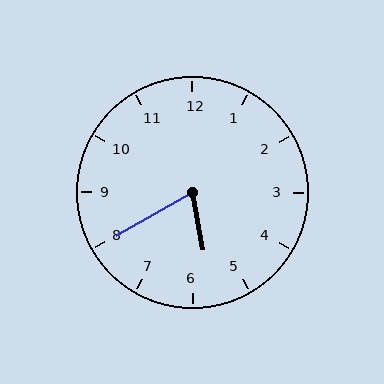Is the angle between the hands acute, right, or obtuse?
It is acute.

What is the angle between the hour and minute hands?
Approximately 70 degrees.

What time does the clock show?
5:40.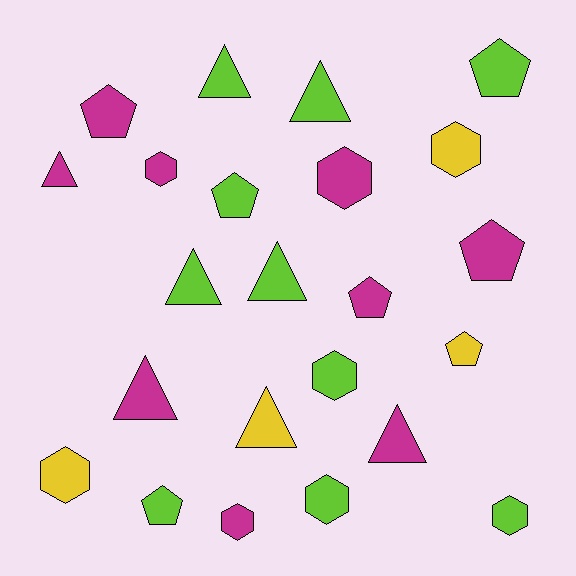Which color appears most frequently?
Lime, with 10 objects.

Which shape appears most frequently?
Triangle, with 8 objects.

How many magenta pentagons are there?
There are 3 magenta pentagons.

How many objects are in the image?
There are 23 objects.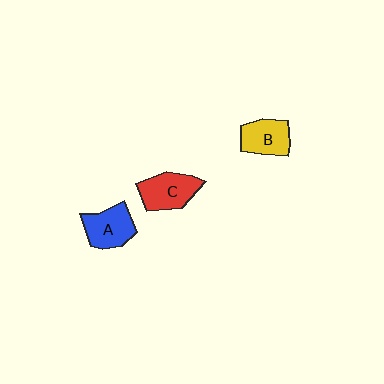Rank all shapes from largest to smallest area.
From largest to smallest: C (red), A (blue), B (yellow).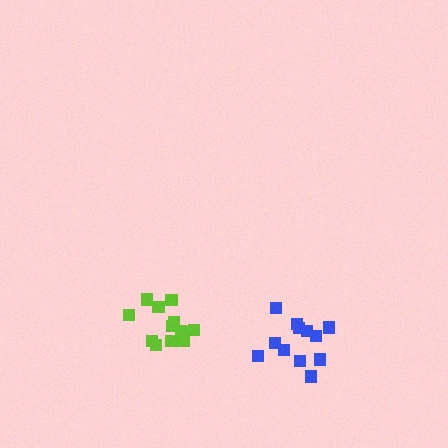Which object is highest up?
The lime cluster is topmost.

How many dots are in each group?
Group 1: 13 dots, Group 2: 12 dots (25 total).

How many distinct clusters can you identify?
There are 2 distinct clusters.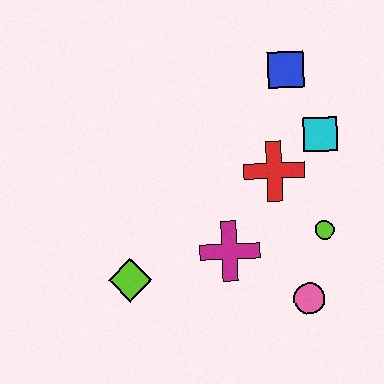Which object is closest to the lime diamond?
The magenta cross is closest to the lime diamond.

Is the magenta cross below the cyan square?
Yes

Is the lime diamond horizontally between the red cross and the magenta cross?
No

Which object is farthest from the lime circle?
The lime diamond is farthest from the lime circle.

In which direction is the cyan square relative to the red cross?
The cyan square is to the right of the red cross.